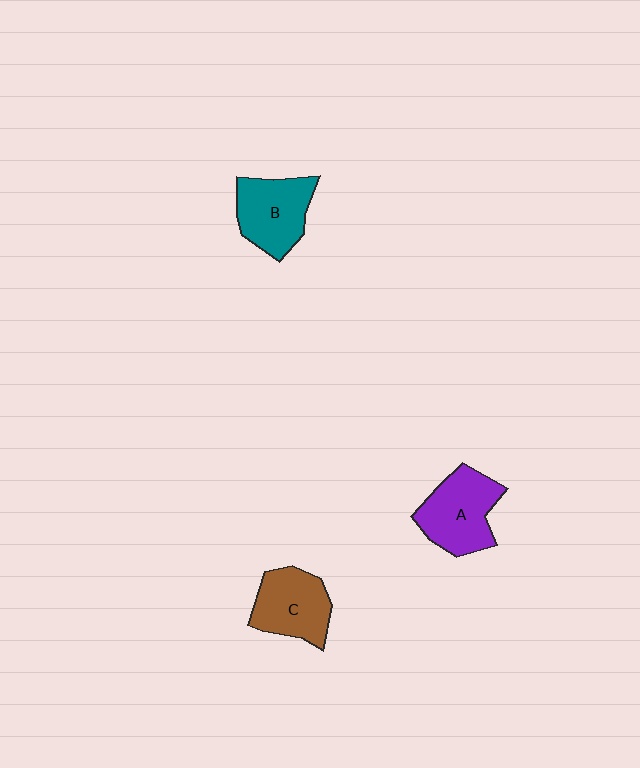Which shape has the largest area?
Shape A (purple).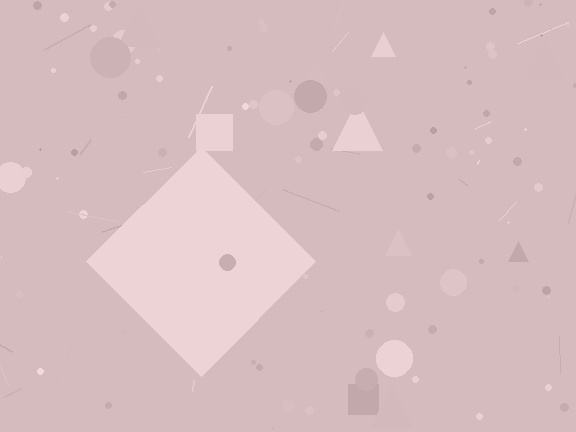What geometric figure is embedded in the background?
A diamond is embedded in the background.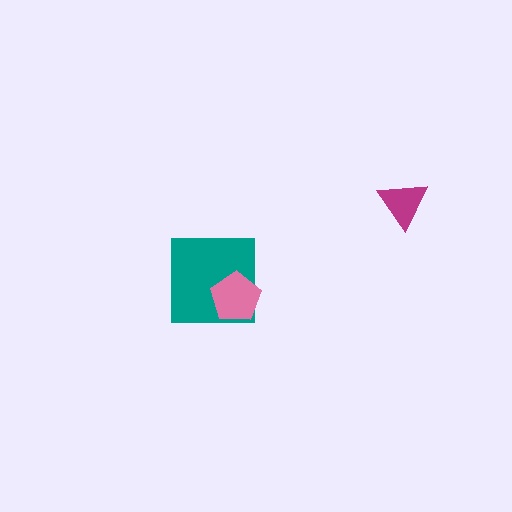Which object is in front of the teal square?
The pink pentagon is in front of the teal square.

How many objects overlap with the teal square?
1 object overlaps with the teal square.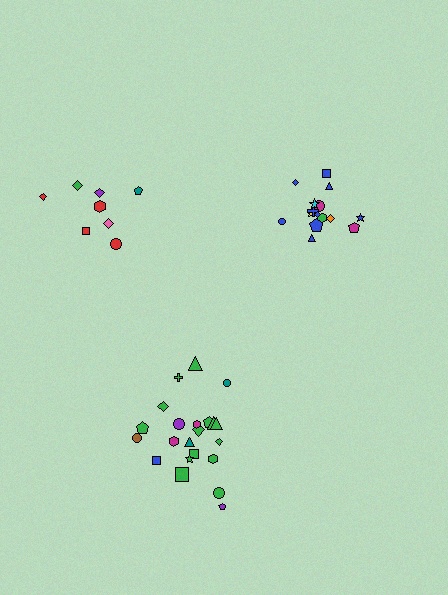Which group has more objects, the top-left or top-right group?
The top-right group.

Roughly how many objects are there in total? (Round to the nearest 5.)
Roughly 45 objects in total.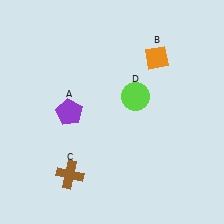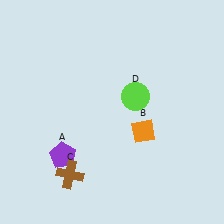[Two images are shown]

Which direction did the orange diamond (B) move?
The orange diamond (B) moved down.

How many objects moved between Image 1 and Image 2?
2 objects moved between the two images.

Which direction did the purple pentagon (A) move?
The purple pentagon (A) moved down.